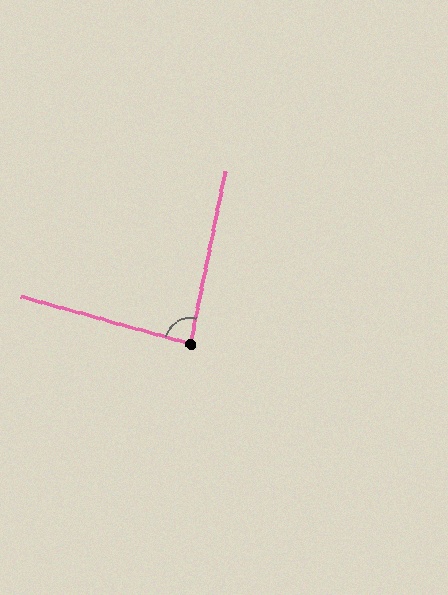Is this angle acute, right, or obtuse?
It is approximately a right angle.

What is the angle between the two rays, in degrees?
Approximately 85 degrees.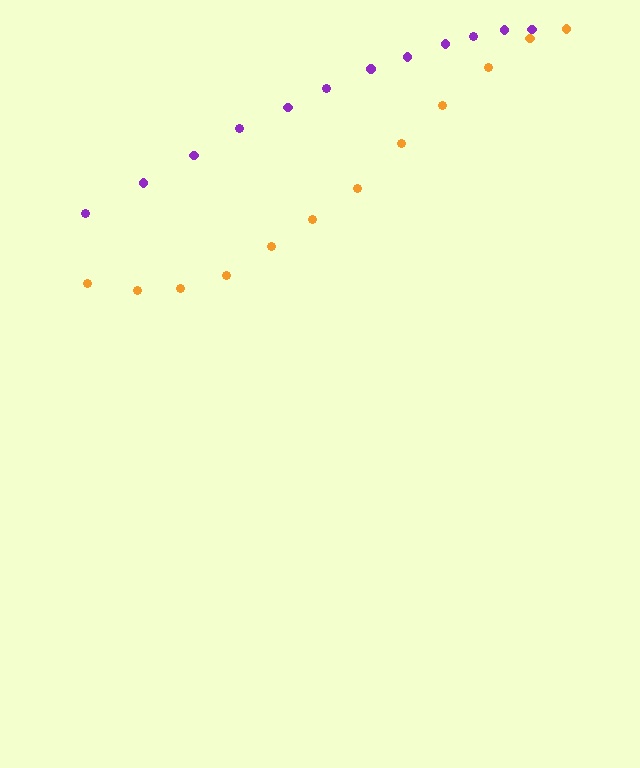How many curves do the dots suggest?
There are 2 distinct paths.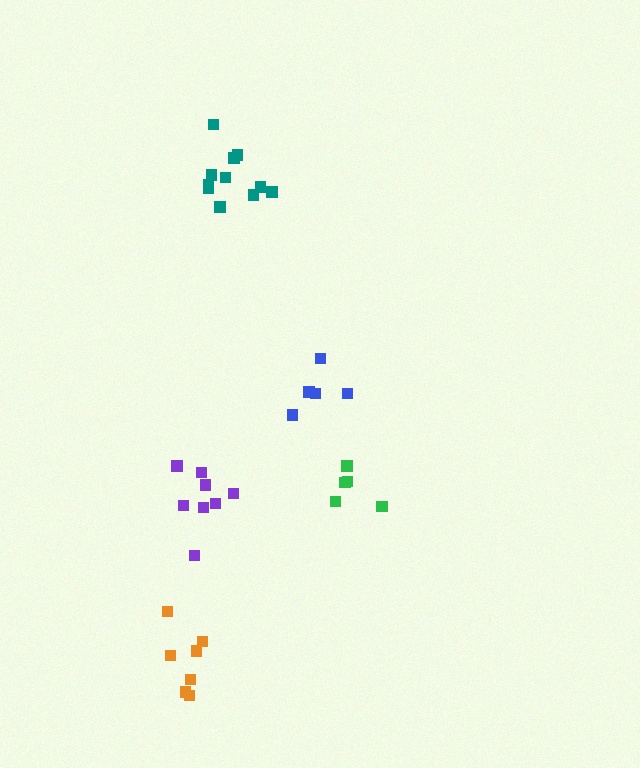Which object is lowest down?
The orange cluster is bottommost.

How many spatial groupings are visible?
There are 5 spatial groupings.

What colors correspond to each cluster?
The clusters are colored: orange, blue, teal, green, purple.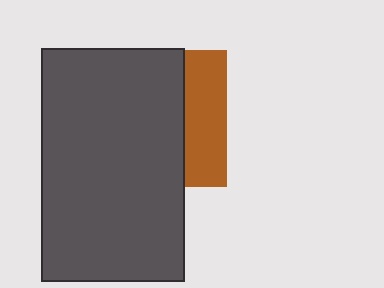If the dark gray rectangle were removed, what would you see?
You would see the complete brown square.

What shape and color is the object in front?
The object in front is a dark gray rectangle.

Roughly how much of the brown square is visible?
A small part of it is visible (roughly 30%).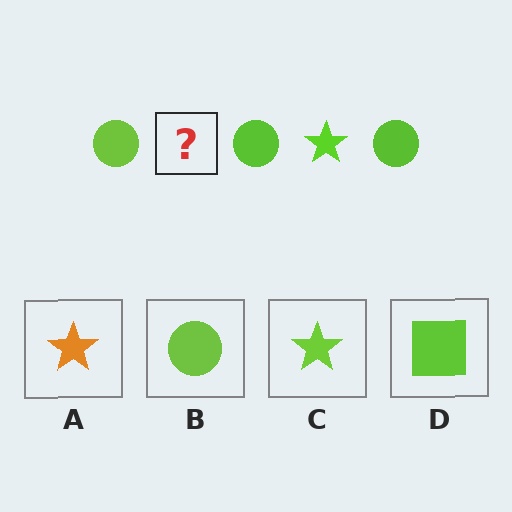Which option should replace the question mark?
Option C.